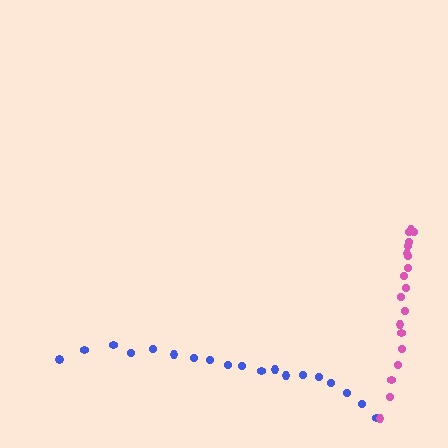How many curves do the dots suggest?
There are 2 distinct paths.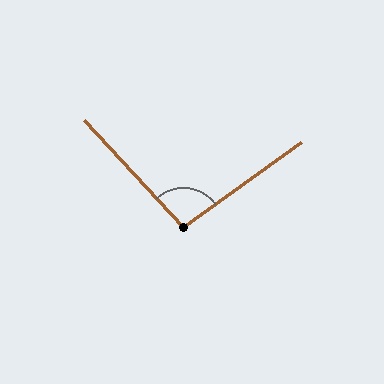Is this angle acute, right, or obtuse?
It is obtuse.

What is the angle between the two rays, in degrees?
Approximately 97 degrees.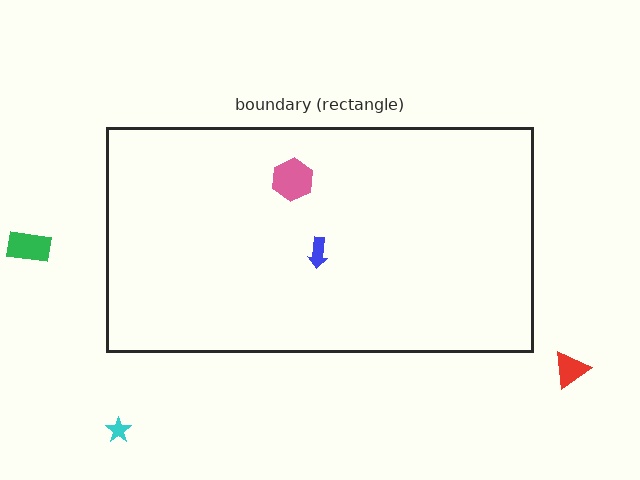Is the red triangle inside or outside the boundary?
Outside.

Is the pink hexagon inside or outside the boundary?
Inside.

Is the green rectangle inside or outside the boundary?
Outside.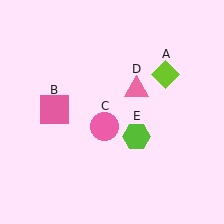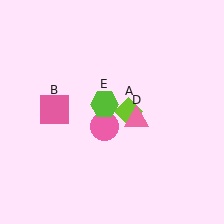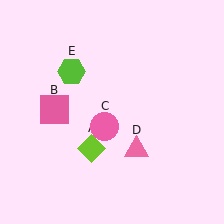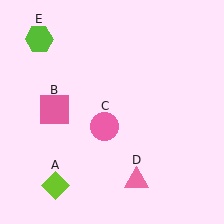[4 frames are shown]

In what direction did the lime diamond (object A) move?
The lime diamond (object A) moved down and to the left.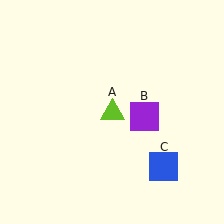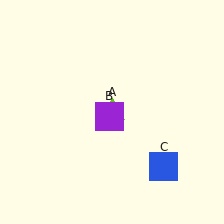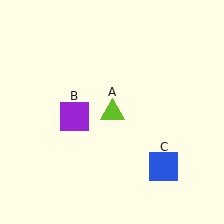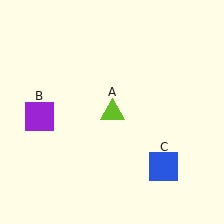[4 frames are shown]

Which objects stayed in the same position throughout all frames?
Lime triangle (object A) and blue square (object C) remained stationary.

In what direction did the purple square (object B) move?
The purple square (object B) moved left.